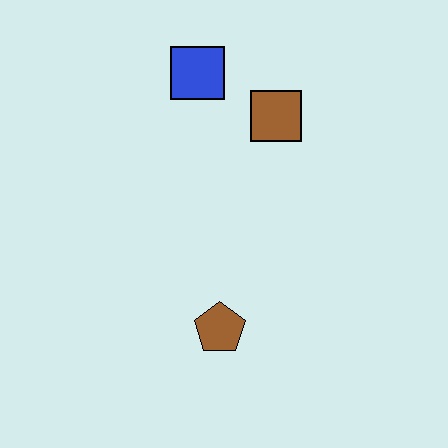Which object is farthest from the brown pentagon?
The blue square is farthest from the brown pentagon.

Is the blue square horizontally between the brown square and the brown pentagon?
No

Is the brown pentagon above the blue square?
No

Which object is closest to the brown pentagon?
The brown square is closest to the brown pentagon.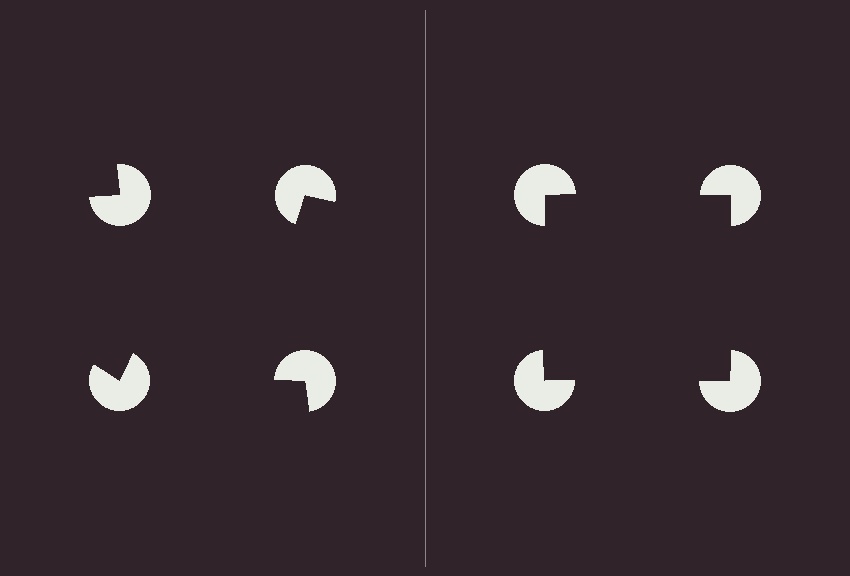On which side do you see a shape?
An illusory square appears on the right side. On the left side the wedge cuts are rotated, so no coherent shape forms.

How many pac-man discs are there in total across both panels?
8 — 4 on each side.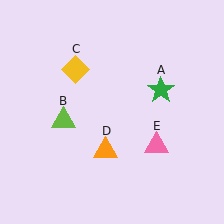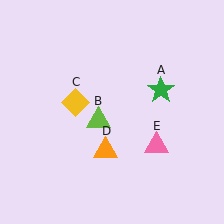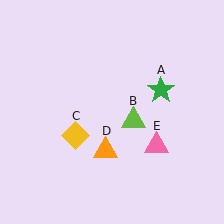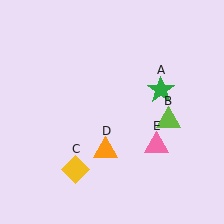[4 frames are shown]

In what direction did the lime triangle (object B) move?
The lime triangle (object B) moved right.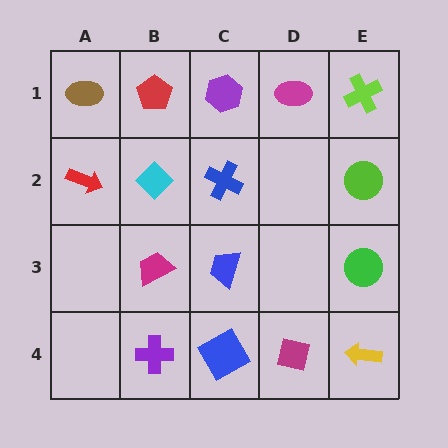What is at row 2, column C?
A blue cross.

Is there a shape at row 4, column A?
No, that cell is empty.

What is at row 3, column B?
A magenta trapezoid.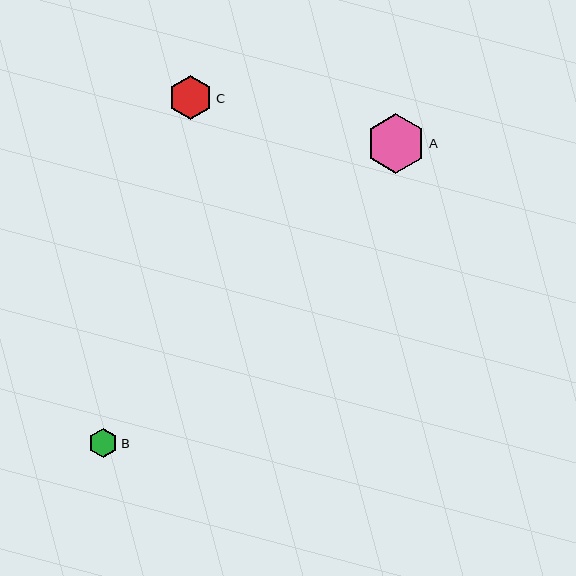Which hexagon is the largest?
Hexagon A is the largest with a size of approximately 60 pixels.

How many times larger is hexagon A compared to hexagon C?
Hexagon A is approximately 1.4 times the size of hexagon C.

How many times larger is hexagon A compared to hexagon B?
Hexagon A is approximately 2.1 times the size of hexagon B.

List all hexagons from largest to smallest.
From largest to smallest: A, C, B.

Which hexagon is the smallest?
Hexagon B is the smallest with a size of approximately 29 pixels.